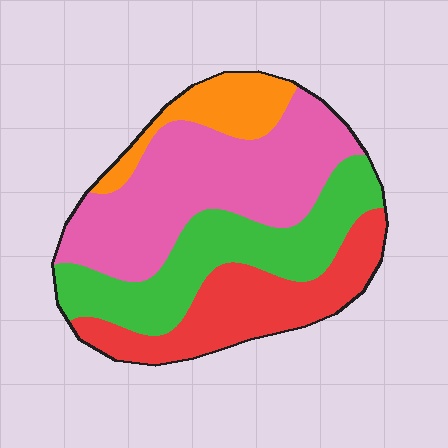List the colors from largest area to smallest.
From largest to smallest: pink, green, red, orange.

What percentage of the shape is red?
Red takes up less than a quarter of the shape.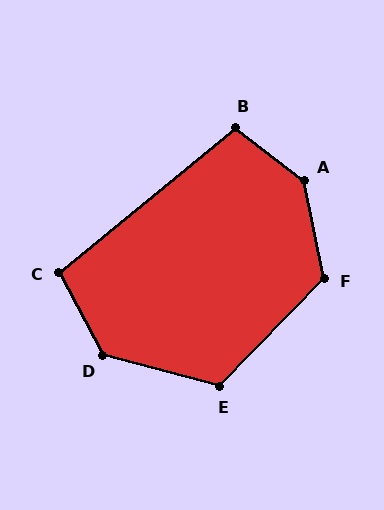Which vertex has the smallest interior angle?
C, at approximately 101 degrees.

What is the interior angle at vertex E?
Approximately 119 degrees (obtuse).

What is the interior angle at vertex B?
Approximately 103 degrees (obtuse).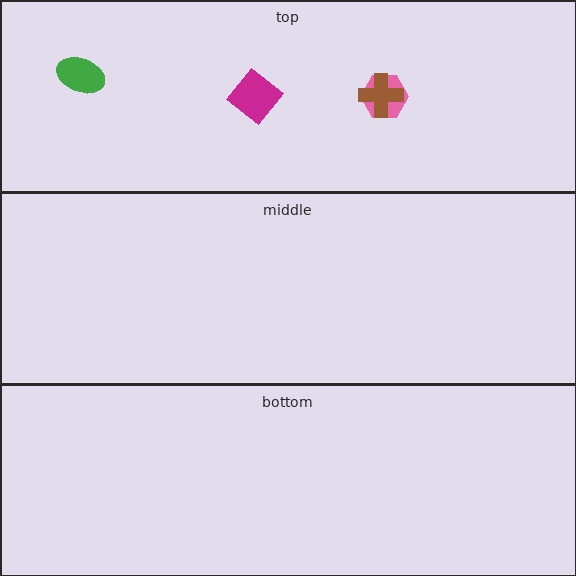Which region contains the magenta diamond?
The top region.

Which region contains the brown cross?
The top region.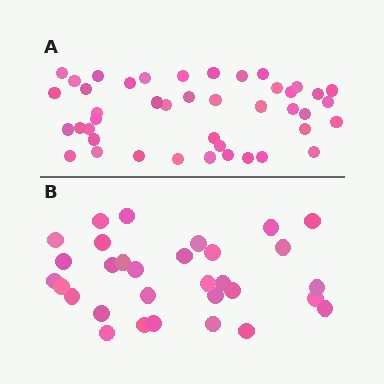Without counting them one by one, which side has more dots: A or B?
Region A (the top region) has more dots.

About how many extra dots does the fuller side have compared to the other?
Region A has roughly 12 or so more dots than region B.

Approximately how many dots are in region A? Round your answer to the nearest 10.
About 40 dots. (The exact count is 43, which rounds to 40.)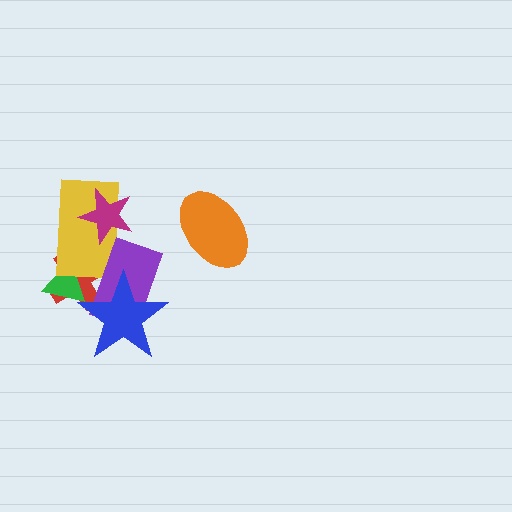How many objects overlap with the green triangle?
2 objects overlap with the green triangle.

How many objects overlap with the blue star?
2 objects overlap with the blue star.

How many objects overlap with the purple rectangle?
3 objects overlap with the purple rectangle.